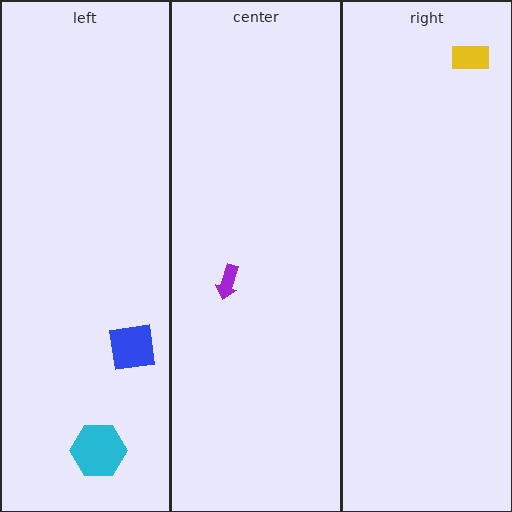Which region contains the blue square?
The left region.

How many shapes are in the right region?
1.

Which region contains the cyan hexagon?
The left region.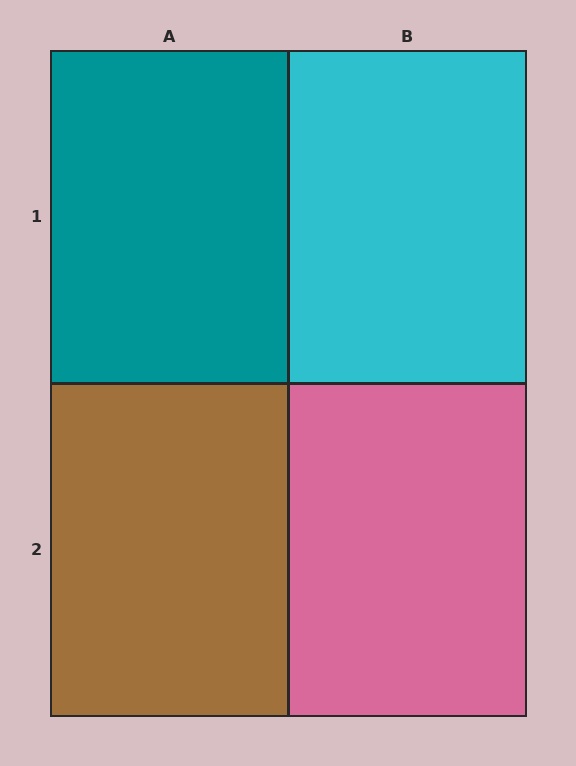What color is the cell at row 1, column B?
Cyan.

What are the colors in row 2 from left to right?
Brown, pink.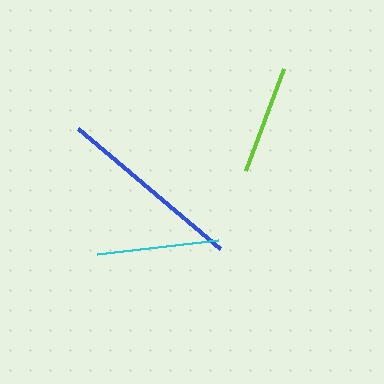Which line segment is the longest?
The blue line is the longest at approximately 186 pixels.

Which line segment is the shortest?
The lime line is the shortest at approximately 109 pixels.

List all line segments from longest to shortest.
From longest to shortest: blue, cyan, lime.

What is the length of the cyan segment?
The cyan segment is approximately 122 pixels long.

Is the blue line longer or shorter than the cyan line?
The blue line is longer than the cyan line.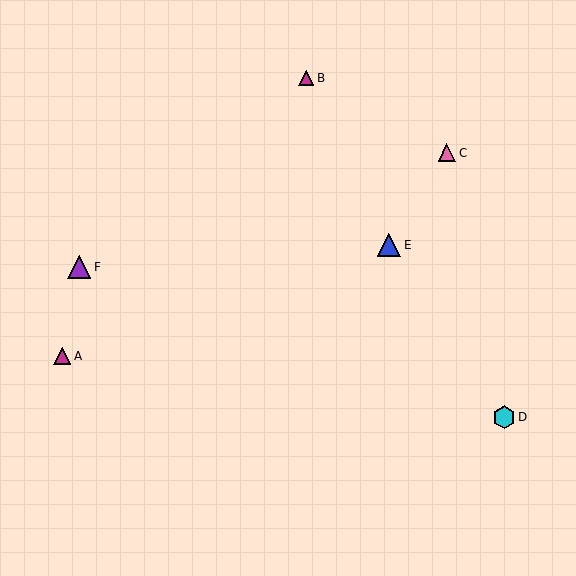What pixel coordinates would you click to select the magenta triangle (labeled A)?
Click at (62, 356) to select the magenta triangle A.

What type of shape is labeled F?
Shape F is a purple triangle.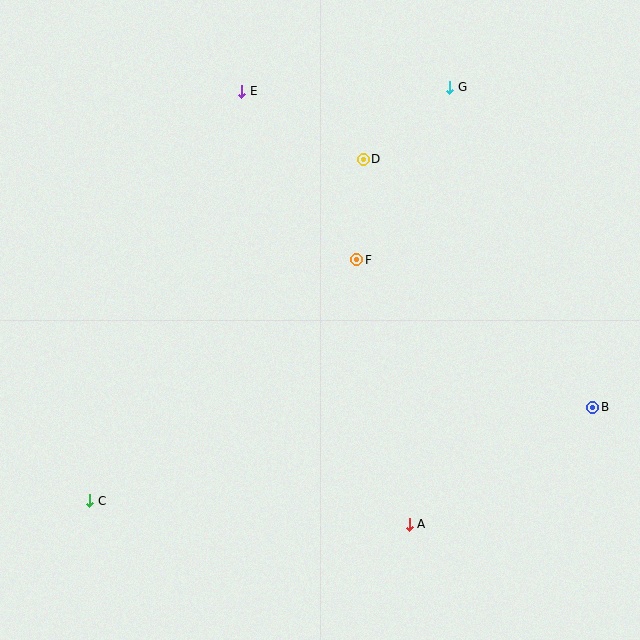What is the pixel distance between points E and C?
The distance between E and C is 437 pixels.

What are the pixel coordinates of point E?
Point E is at (242, 91).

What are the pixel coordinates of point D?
Point D is at (363, 159).